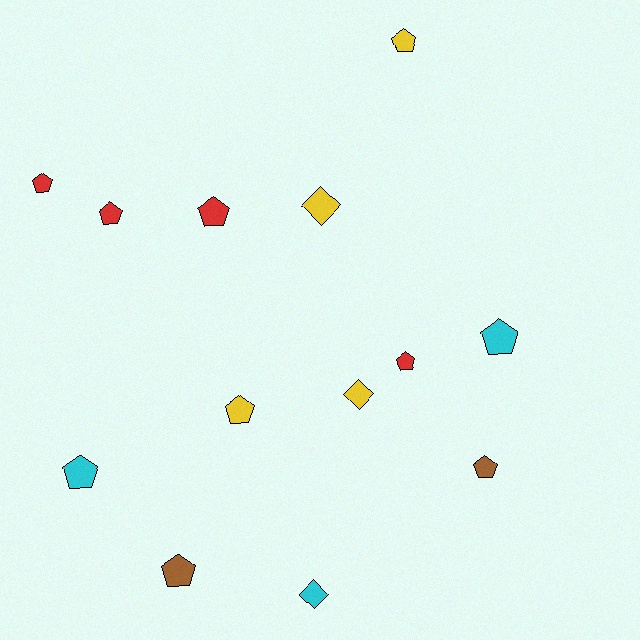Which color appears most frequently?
Red, with 4 objects.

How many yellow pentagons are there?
There are 2 yellow pentagons.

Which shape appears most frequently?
Pentagon, with 10 objects.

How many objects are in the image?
There are 13 objects.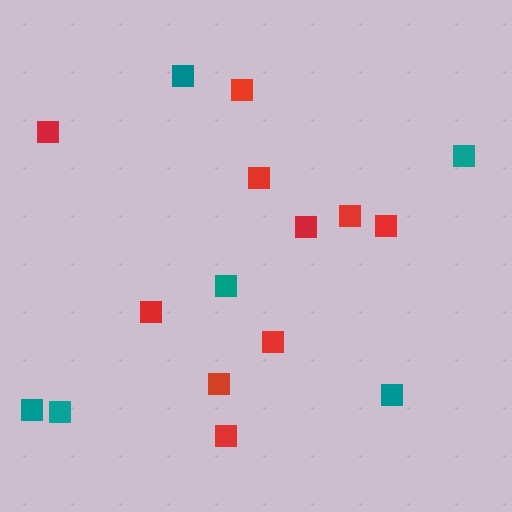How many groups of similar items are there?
There are 2 groups: one group of teal squares (6) and one group of red squares (10).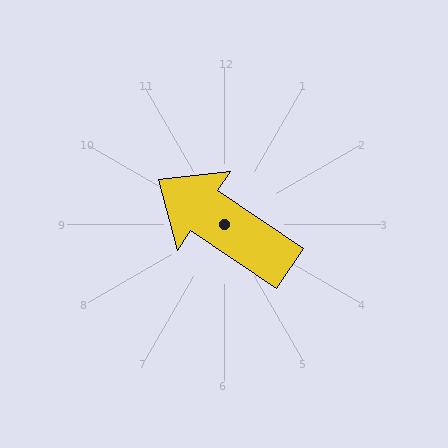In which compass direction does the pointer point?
Northwest.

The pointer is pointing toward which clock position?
Roughly 10 o'clock.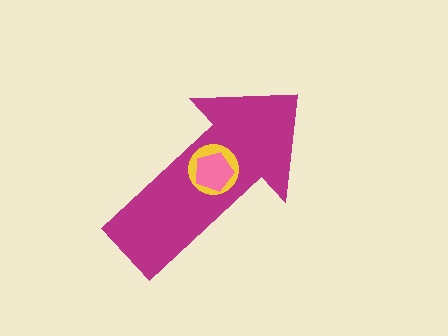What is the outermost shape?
The magenta arrow.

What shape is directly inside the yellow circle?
The pink pentagon.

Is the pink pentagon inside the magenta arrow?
Yes.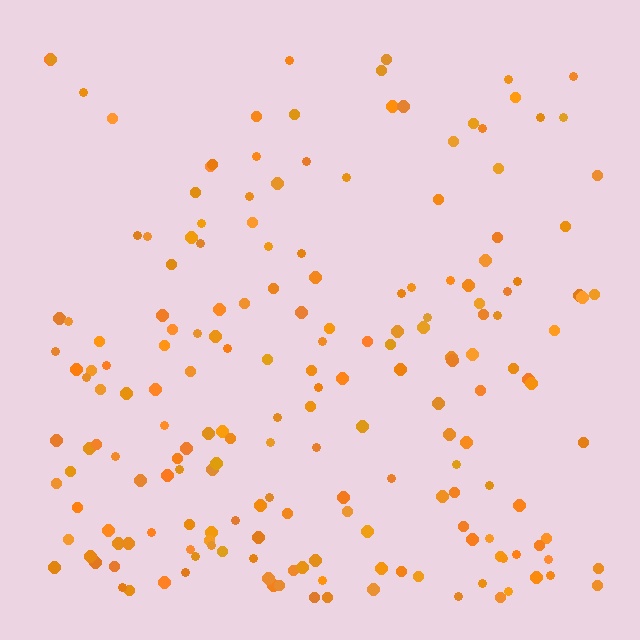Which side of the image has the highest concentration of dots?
The bottom.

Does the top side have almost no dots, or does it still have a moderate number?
Still a moderate number, just noticeably fewer than the bottom.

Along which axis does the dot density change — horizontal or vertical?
Vertical.